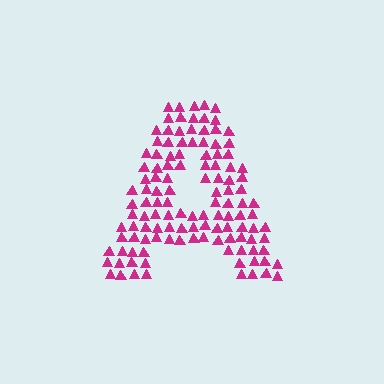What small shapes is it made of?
It is made of small triangles.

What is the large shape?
The large shape is the letter A.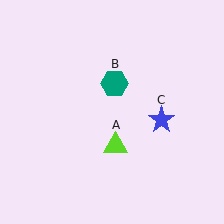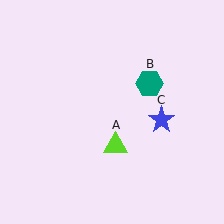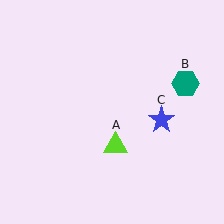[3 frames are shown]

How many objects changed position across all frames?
1 object changed position: teal hexagon (object B).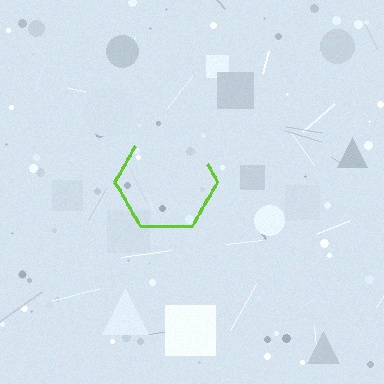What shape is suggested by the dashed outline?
The dashed outline suggests a hexagon.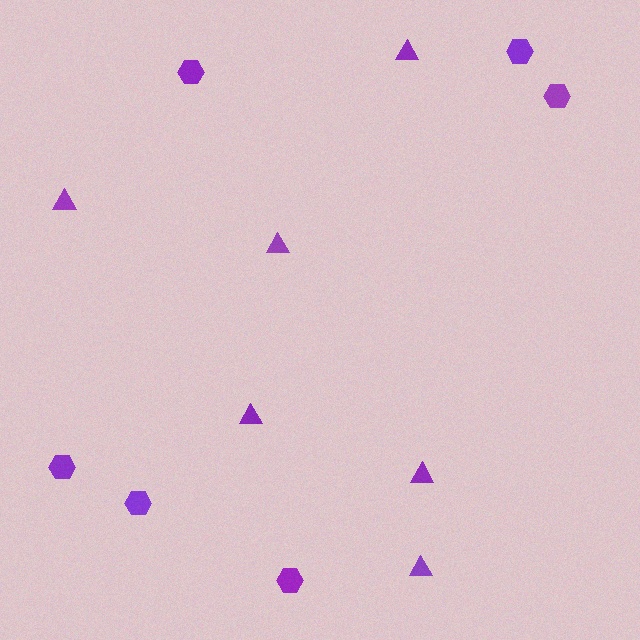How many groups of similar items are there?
There are 2 groups: one group of hexagons (6) and one group of triangles (6).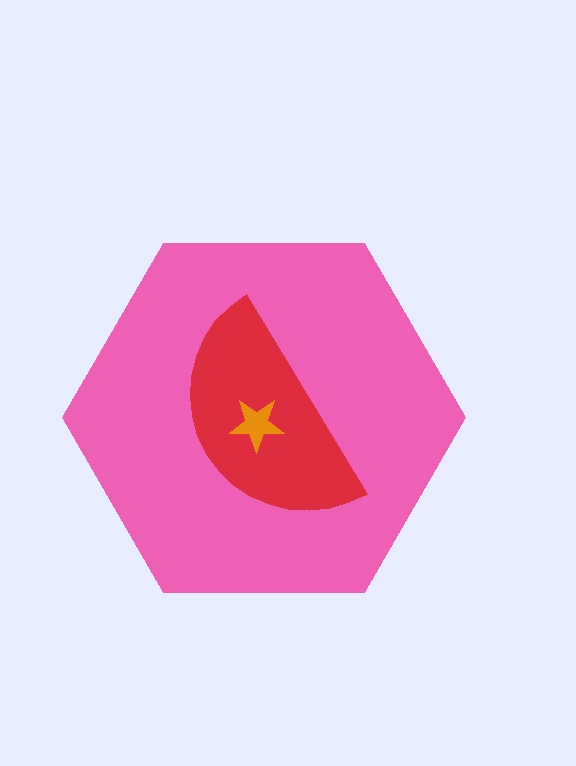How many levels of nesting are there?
3.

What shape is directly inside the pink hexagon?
The red semicircle.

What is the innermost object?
The orange star.